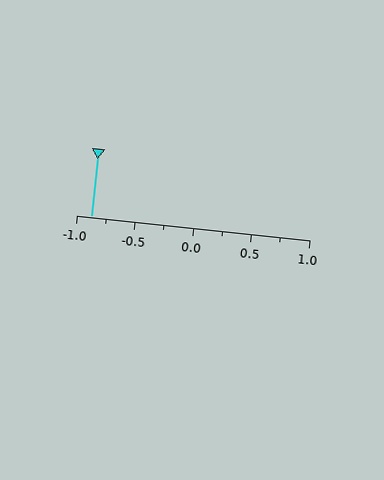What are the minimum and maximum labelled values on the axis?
The axis runs from -1.0 to 1.0.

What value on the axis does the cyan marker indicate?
The marker indicates approximately -0.88.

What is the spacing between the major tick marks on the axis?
The major ticks are spaced 0.5 apart.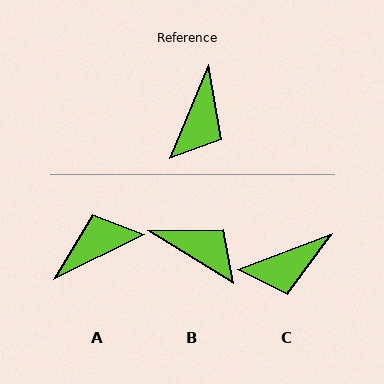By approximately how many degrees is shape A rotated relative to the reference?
Approximately 138 degrees counter-clockwise.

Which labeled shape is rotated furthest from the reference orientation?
A, about 138 degrees away.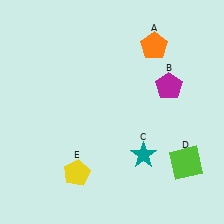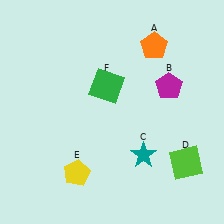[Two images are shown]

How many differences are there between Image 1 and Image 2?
There is 1 difference between the two images.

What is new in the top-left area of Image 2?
A green square (F) was added in the top-left area of Image 2.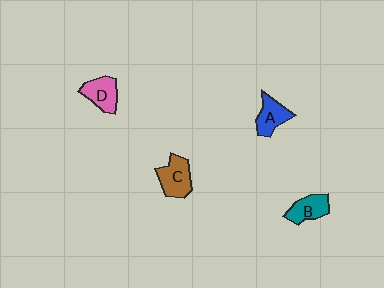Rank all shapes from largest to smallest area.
From largest to smallest: C (brown), D (pink), B (teal), A (blue).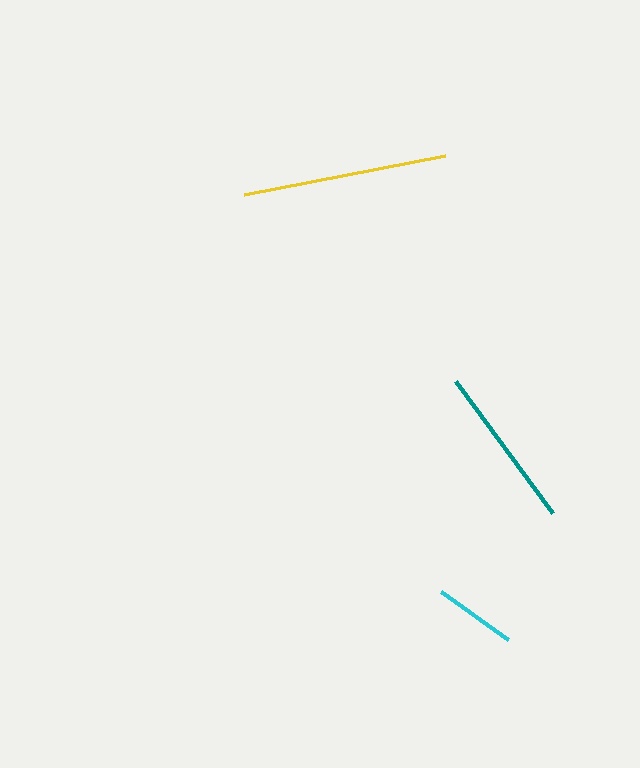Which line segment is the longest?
The yellow line is the longest at approximately 205 pixels.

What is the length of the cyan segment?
The cyan segment is approximately 82 pixels long.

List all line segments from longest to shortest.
From longest to shortest: yellow, teal, cyan.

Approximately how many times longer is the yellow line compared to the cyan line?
The yellow line is approximately 2.5 times the length of the cyan line.